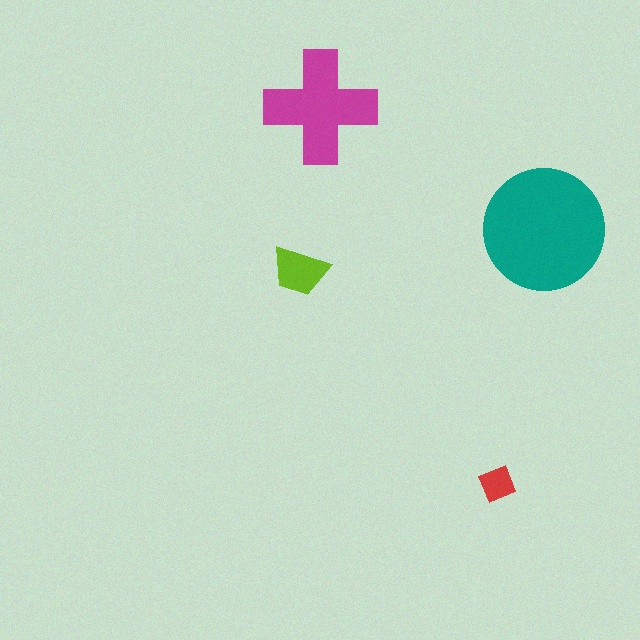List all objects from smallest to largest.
The red diamond, the lime trapezoid, the magenta cross, the teal circle.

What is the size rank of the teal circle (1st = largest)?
1st.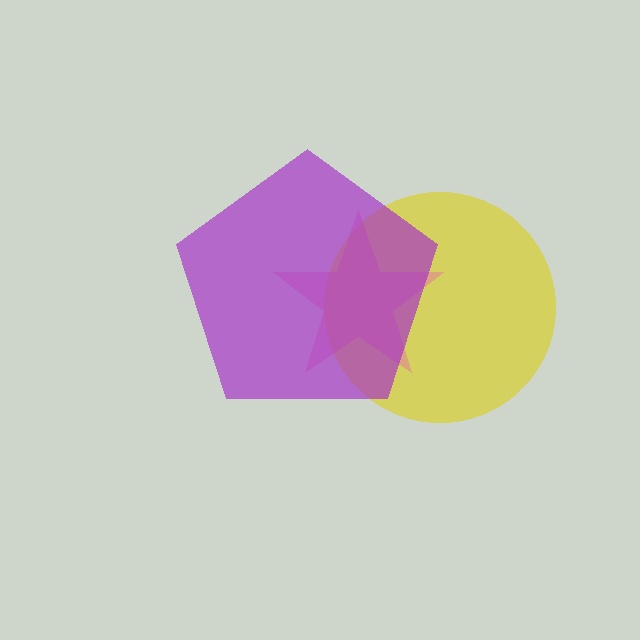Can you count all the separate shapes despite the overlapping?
Yes, there are 3 separate shapes.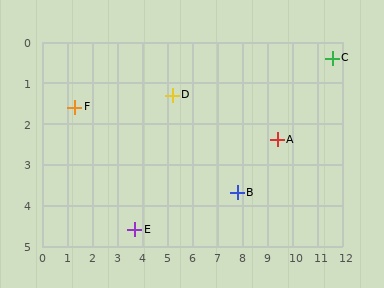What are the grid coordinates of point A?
Point A is at approximately (9.4, 2.4).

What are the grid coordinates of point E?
Point E is at approximately (3.7, 4.6).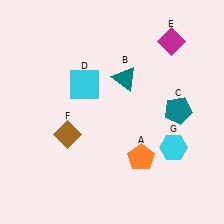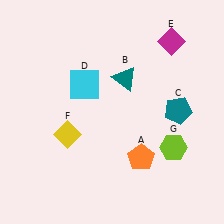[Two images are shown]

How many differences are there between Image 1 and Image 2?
There are 2 differences between the two images.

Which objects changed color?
F changed from brown to yellow. G changed from cyan to lime.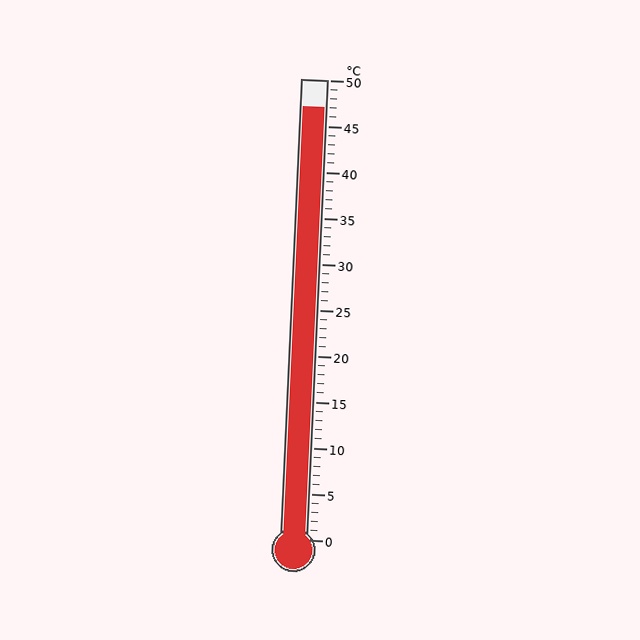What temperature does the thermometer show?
The thermometer shows approximately 47°C.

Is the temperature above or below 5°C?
The temperature is above 5°C.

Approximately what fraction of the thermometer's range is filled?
The thermometer is filled to approximately 95% of its range.